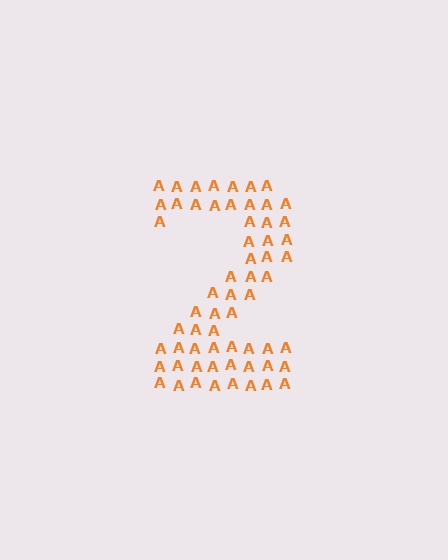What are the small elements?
The small elements are letter A's.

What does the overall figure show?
The overall figure shows the digit 2.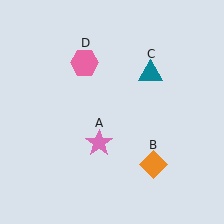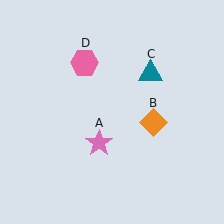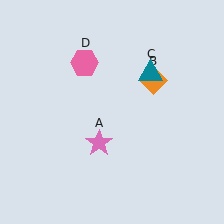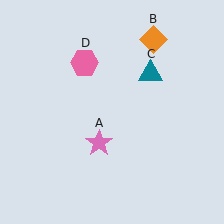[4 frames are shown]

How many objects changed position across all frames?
1 object changed position: orange diamond (object B).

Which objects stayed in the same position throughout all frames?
Pink star (object A) and teal triangle (object C) and pink hexagon (object D) remained stationary.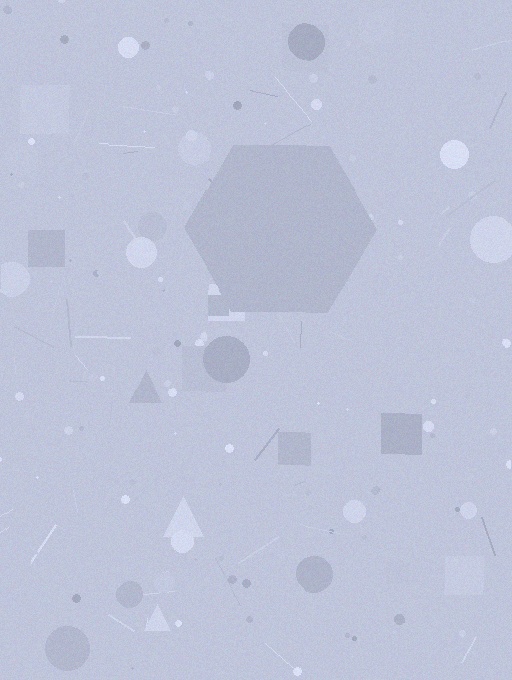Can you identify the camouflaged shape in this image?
The camouflaged shape is a hexagon.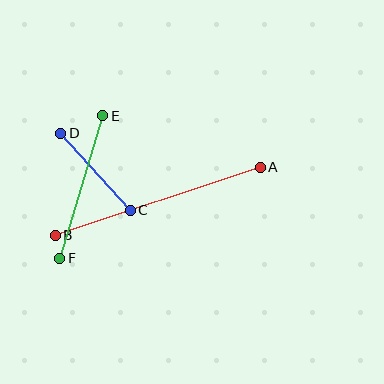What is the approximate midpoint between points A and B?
The midpoint is at approximately (158, 201) pixels.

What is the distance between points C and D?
The distance is approximately 104 pixels.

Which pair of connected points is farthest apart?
Points A and B are farthest apart.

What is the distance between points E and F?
The distance is approximately 149 pixels.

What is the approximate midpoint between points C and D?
The midpoint is at approximately (96, 172) pixels.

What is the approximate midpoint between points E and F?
The midpoint is at approximately (81, 187) pixels.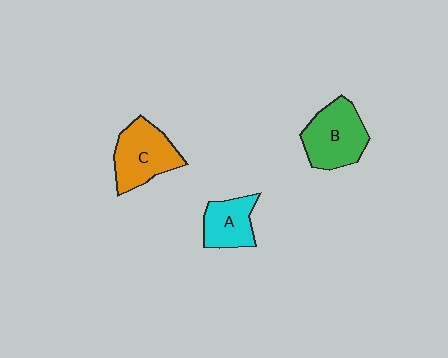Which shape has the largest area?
Shape B (green).